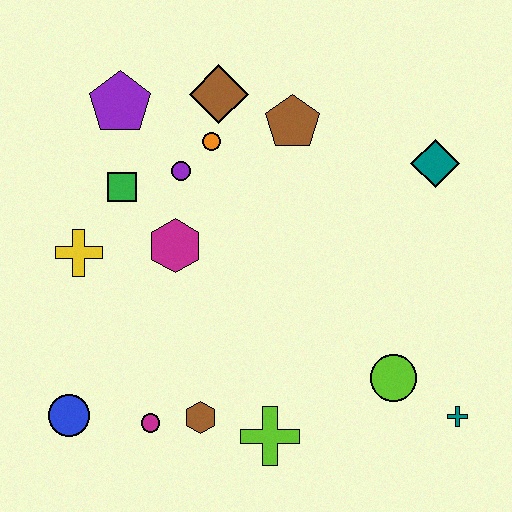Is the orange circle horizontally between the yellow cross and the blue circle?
No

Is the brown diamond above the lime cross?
Yes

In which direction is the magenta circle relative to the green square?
The magenta circle is below the green square.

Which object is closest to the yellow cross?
The green square is closest to the yellow cross.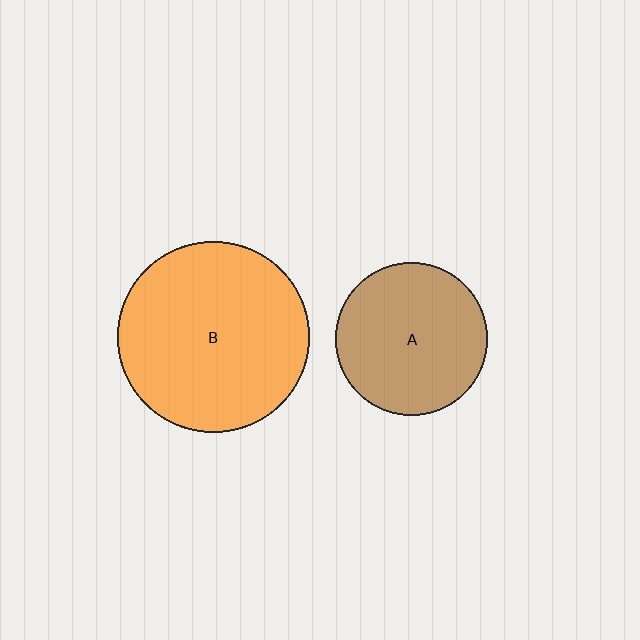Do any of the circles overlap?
No, none of the circles overlap.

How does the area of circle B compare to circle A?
Approximately 1.6 times.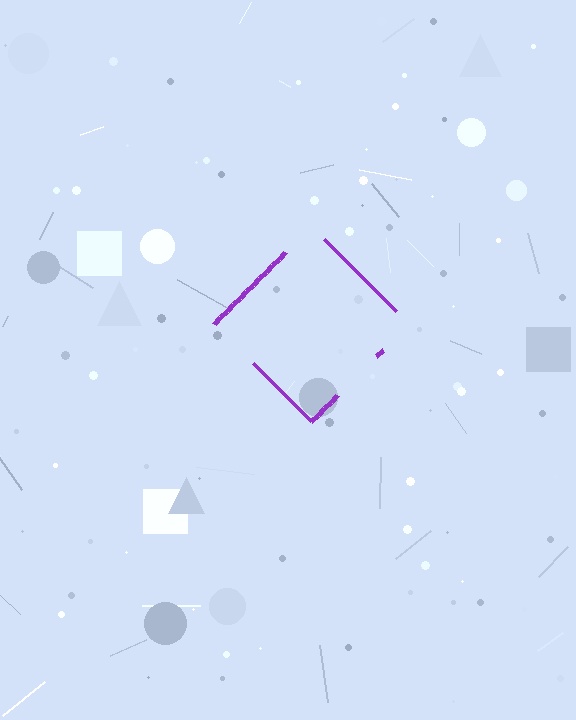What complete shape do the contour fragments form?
The contour fragments form a diamond.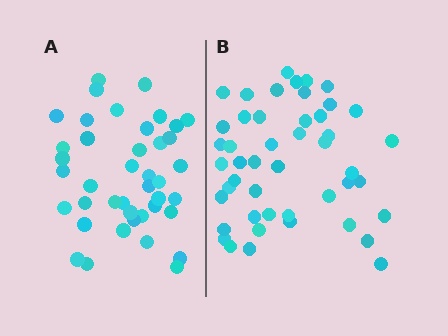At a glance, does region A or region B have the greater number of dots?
Region B (the right region) has more dots.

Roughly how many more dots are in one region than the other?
Region B has about 6 more dots than region A.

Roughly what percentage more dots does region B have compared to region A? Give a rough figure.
About 15% more.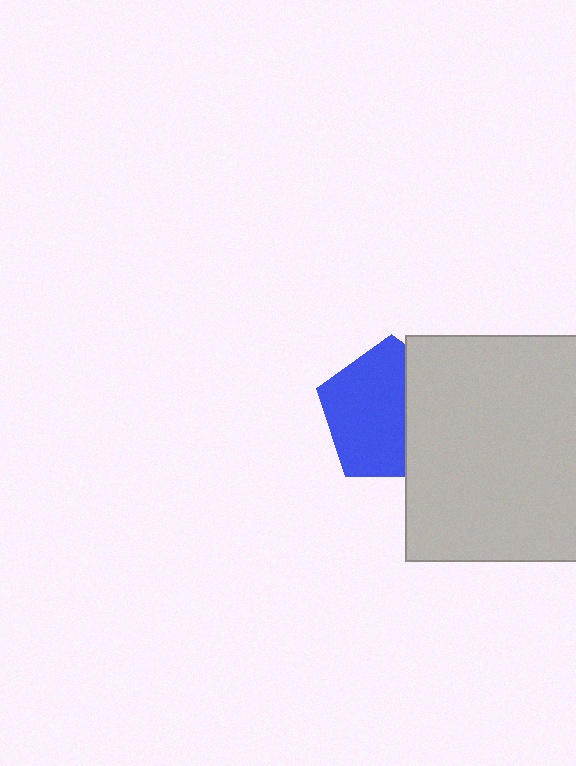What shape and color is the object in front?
The object in front is a light gray rectangle.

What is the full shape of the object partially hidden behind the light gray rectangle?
The partially hidden object is a blue pentagon.